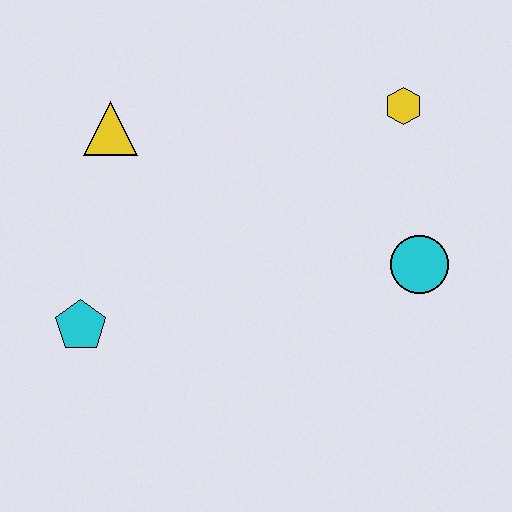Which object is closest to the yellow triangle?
The cyan pentagon is closest to the yellow triangle.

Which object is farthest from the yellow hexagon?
The cyan pentagon is farthest from the yellow hexagon.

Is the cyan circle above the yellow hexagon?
No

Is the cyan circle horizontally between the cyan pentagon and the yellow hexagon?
No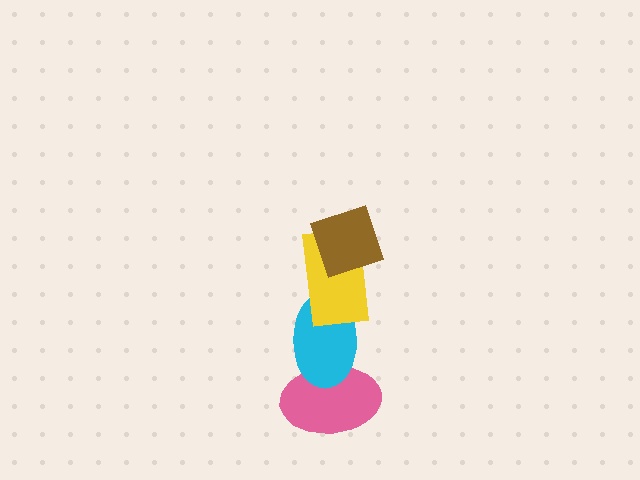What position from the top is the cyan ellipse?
The cyan ellipse is 3rd from the top.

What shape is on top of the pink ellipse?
The cyan ellipse is on top of the pink ellipse.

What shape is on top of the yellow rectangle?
The brown diamond is on top of the yellow rectangle.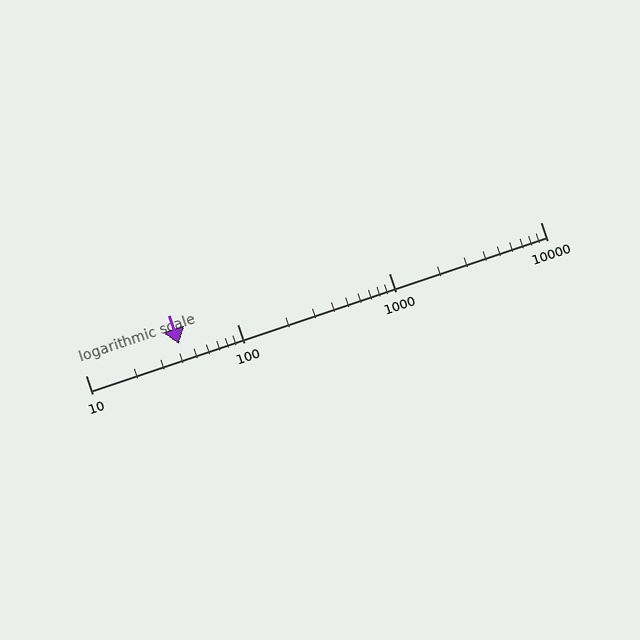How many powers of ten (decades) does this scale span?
The scale spans 3 decades, from 10 to 10000.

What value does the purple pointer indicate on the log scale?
The pointer indicates approximately 41.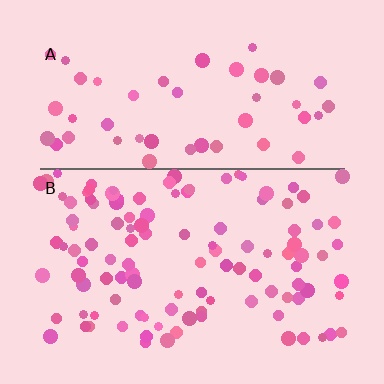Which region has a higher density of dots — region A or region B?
B (the bottom).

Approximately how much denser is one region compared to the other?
Approximately 2.2× — region B over region A.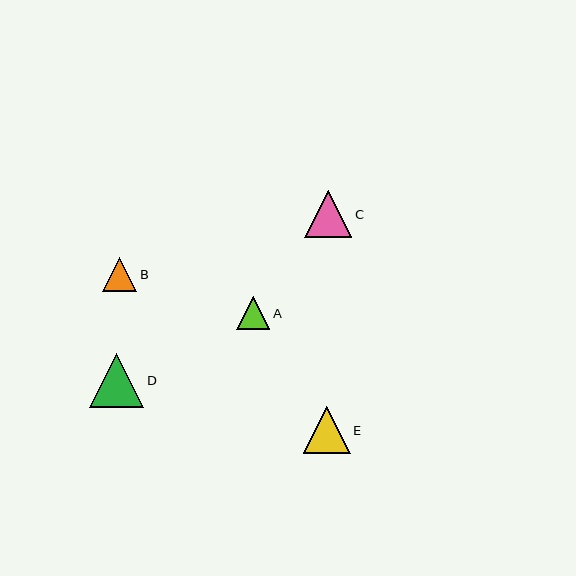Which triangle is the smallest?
Triangle A is the smallest with a size of approximately 33 pixels.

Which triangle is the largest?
Triangle D is the largest with a size of approximately 54 pixels.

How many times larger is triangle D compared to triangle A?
Triangle D is approximately 1.6 times the size of triangle A.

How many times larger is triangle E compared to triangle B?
Triangle E is approximately 1.4 times the size of triangle B.